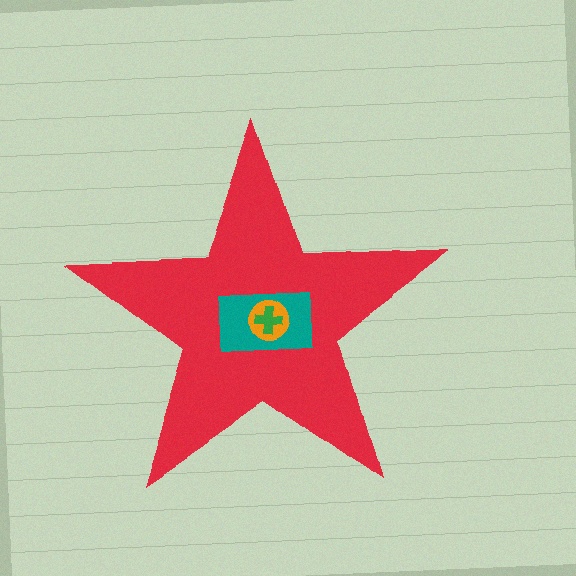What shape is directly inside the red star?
The teal rectangle.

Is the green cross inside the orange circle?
Yes.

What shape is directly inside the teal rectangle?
The orange circle.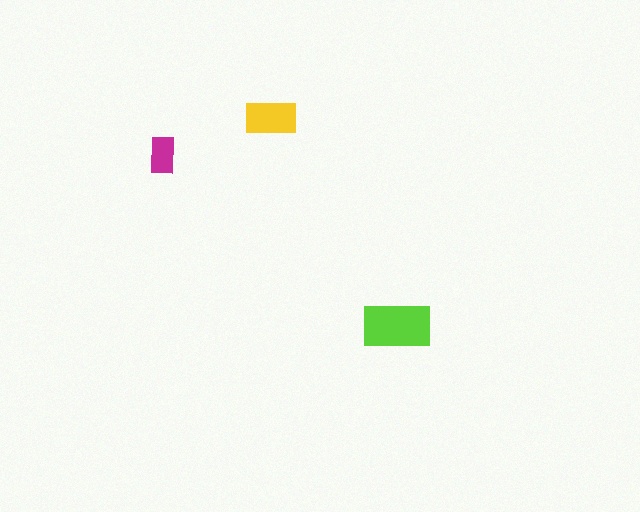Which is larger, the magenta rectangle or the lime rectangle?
The lime one.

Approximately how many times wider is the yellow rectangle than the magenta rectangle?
About 1.5 times wider.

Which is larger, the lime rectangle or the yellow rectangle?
The lime one.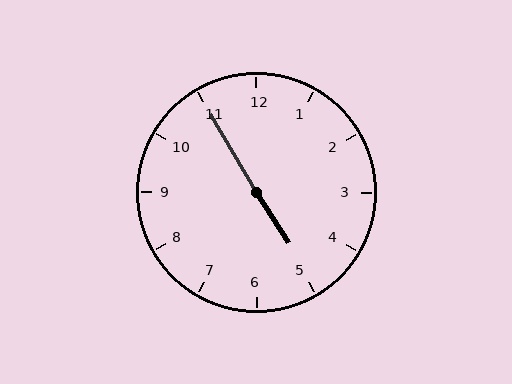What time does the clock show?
4:55.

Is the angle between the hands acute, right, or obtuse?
It is obtuse.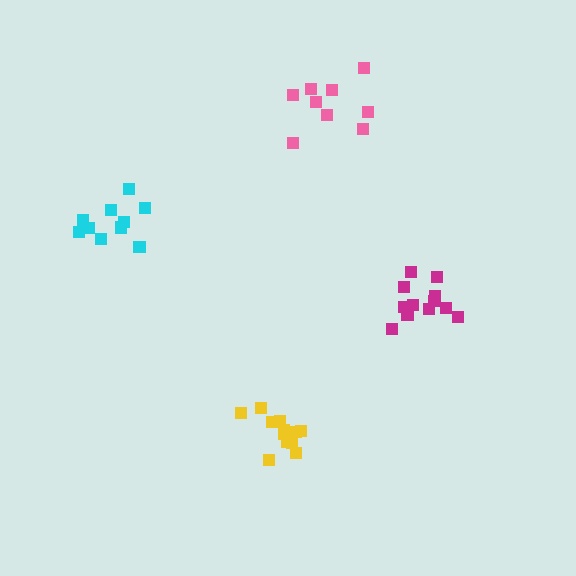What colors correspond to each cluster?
The clusters are colored: yellow, magenta, cyan, pink.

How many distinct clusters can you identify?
There are 4 distinct clusters.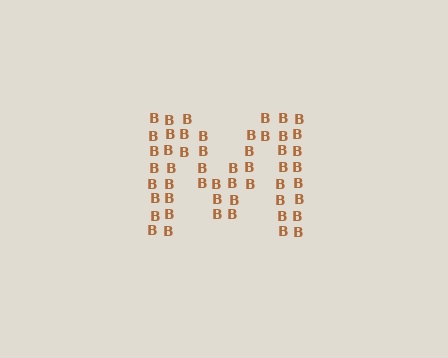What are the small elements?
The small elements are letter B's.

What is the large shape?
The large shape is the letter M.